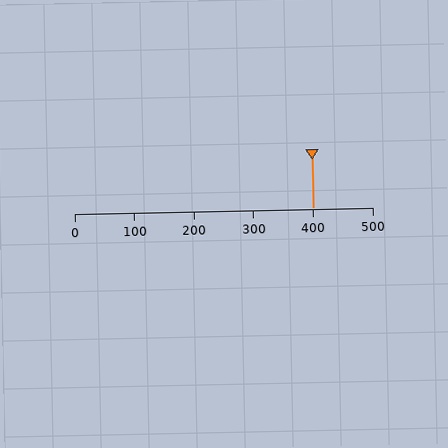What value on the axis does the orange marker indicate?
The marker indicates approximately 400.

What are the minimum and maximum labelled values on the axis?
The axis runs from 0 to 500.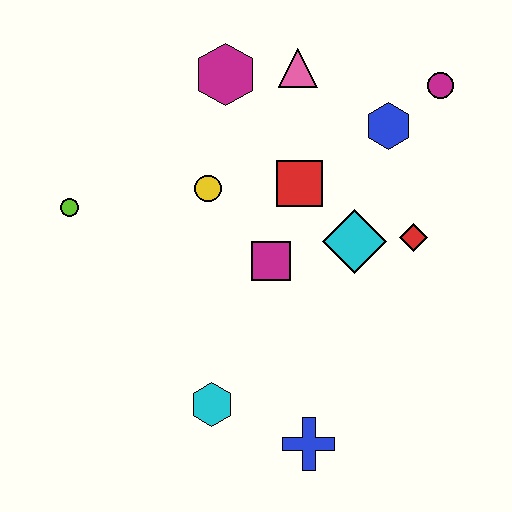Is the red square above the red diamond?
Yes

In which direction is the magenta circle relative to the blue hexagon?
The magenta circle is to the right of the blue hexagon.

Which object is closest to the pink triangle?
The magenta hexagon is closest to the pink triangle.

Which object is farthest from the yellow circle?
The blue cross is farthest from the yellow circle.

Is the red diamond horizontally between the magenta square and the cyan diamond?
No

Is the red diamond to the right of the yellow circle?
Yes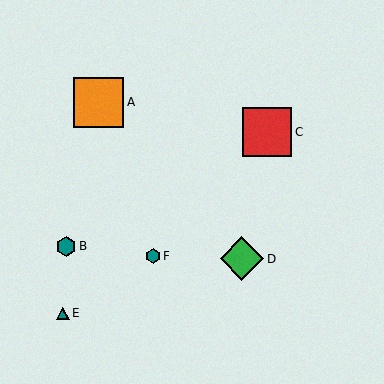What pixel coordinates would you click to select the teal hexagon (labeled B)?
Click at (66, 246) to select the teal hexagon B.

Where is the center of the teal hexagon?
The center of the teal hexagon is at (153, 256).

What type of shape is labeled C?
Shape C is a red square.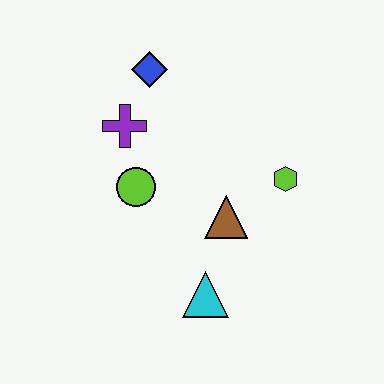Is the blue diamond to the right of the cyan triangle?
No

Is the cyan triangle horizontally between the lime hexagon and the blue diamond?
Yes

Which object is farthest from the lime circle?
The lime hexagon is farthest from the lime circle.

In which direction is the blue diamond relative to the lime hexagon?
The blue diamond is to the left of the lime hexagon.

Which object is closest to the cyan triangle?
The brown triangle is closest to the cyan triangle.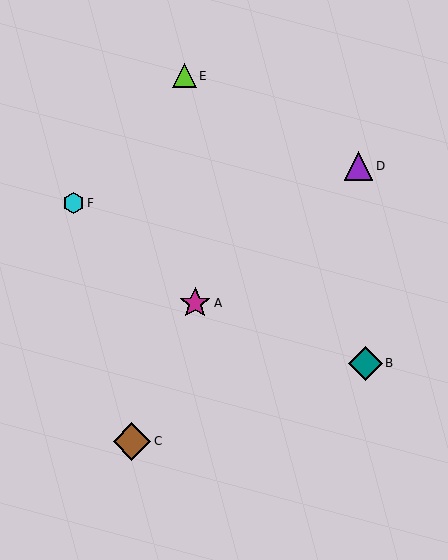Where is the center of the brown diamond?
The center of the brown diamond is at (132, 441).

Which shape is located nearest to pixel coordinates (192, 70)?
The lime triangle (labeled E) at (184, 76) is nearest to that location.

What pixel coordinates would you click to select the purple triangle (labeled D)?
Click at (358, 166) to select the purple triangle D.